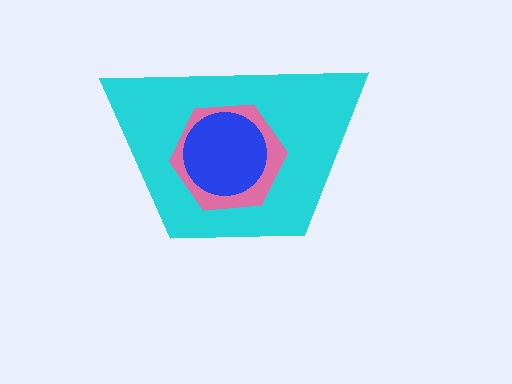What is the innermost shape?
The blue circle.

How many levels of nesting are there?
3.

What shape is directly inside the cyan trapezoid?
The pink hexagon.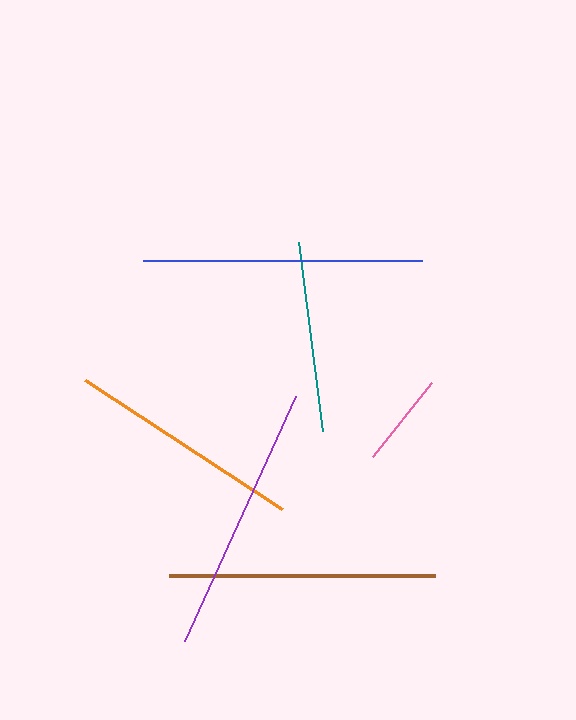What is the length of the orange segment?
The orange segment is approximately 235 pixels long.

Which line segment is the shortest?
The pink line is the shortest at approximately 94 pixels.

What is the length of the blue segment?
The blue segment is approximately 279 pixels long.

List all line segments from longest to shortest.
From longest to shortest: blue, purple, brown, orange, teal, pink.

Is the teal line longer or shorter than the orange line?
The orange line is longer than the teal line.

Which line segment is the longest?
The blue line is the longest at approximately 279 pixels.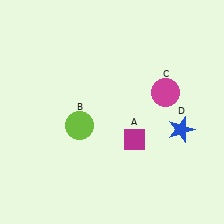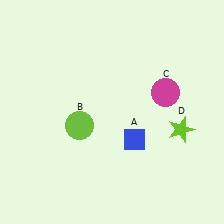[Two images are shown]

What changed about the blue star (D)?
In Image 1, D is blue. In Image 2, it changed to lime.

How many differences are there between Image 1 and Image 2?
There are 2 differences between the two images.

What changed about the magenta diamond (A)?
In Image 1, A is magenta. In Image 2, it changed to blue.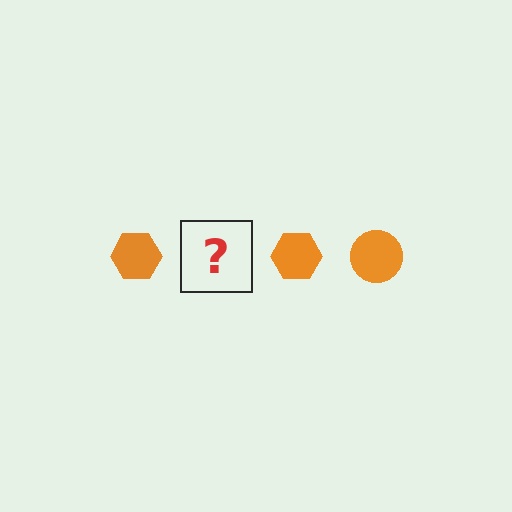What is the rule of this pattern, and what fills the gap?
The rule is that the pattern cycles through hexagon, circle shapes in orange. The gap should be filled with an orange circle.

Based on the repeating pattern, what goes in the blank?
The blank should be an orange circle.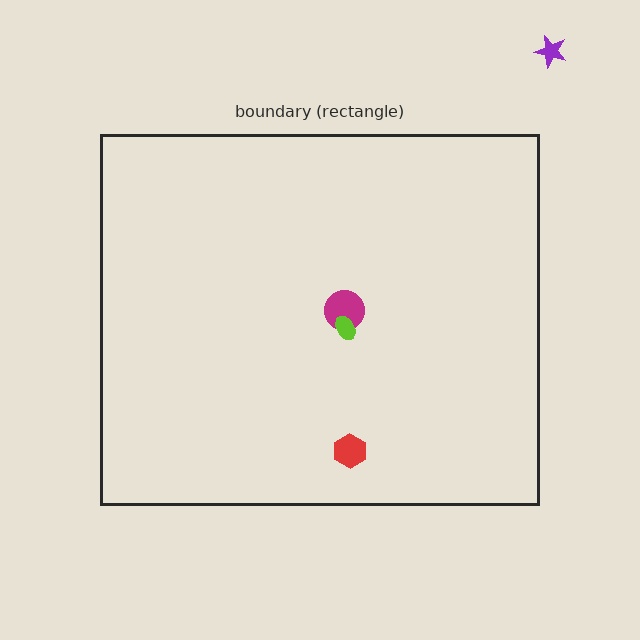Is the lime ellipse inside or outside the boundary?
Inside.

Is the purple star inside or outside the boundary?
Outside.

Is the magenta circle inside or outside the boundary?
Inside.